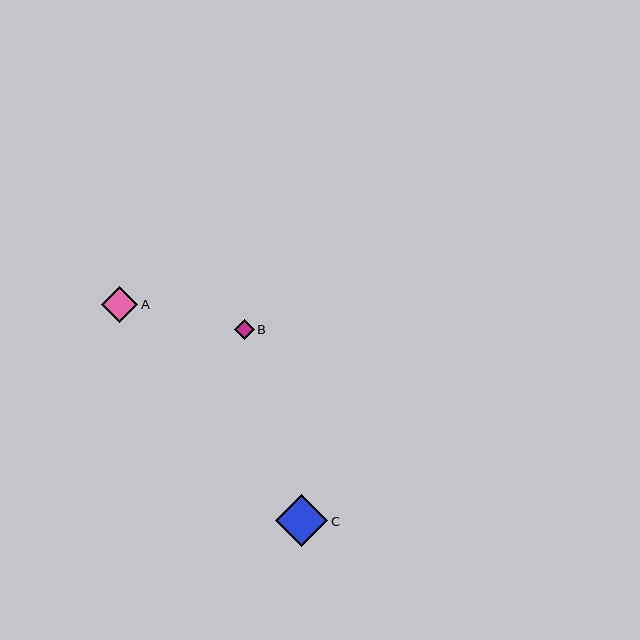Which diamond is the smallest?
Diamond B is the smallest with a size of approximately 20 pixels.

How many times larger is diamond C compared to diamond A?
Diamond C is approximately 1.4 times the size of diamond A.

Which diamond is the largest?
Diamond C is the largest with a size of approximately 52 pixels.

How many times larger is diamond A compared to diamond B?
Diamond A is approximately 1.8 times the size of diamond B.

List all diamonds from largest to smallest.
From largest to smallest: C, A, B.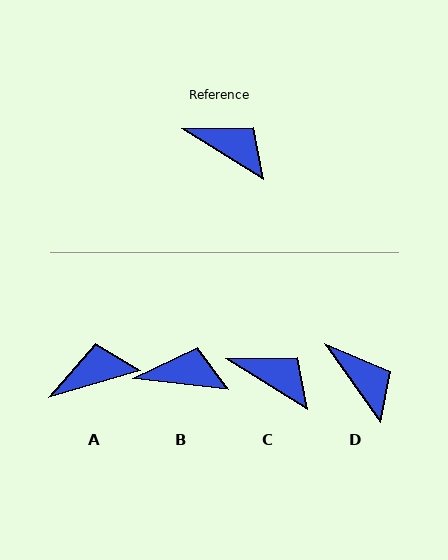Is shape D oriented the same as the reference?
No, it is off by about 22 degrees.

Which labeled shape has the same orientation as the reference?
C.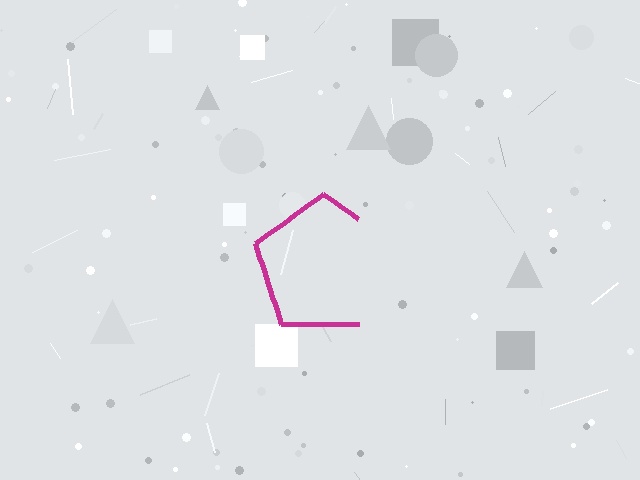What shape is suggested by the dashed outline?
The dashed outline suggests a pentagon.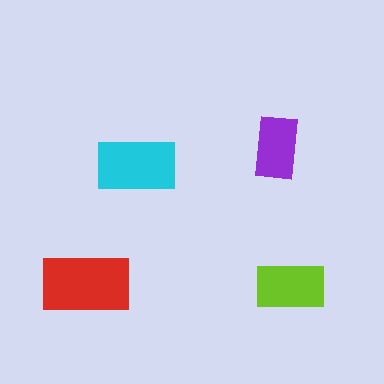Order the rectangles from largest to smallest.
the red one, the cyan one, the lime one, the purple one.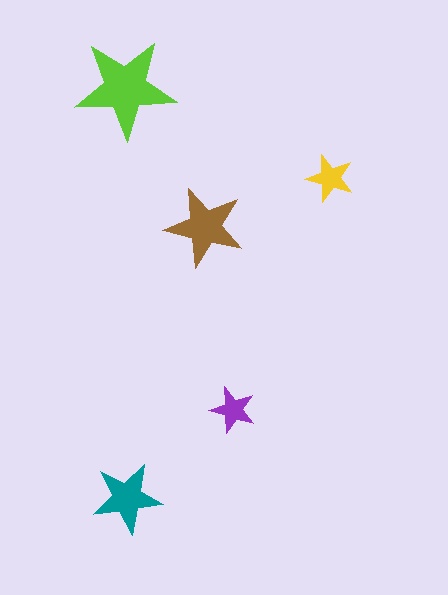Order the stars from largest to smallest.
the lime one, the brown one, the teal one, the yellow one, the purple one.